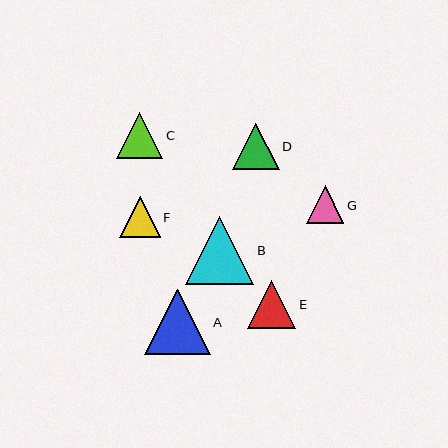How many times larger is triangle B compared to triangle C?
Triangle B is approximately 1.5 times the size of triangle C.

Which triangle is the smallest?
Triangle G is the smallest with a size of approximately 37 pixels.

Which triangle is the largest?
Triangle B is the largest with a size of approximately 68 pixels.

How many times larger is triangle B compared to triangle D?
Triangle B is approximately 1.5 times the size of triangle D.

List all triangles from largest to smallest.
From largest to smallest: B, A, E, D, C, F, G.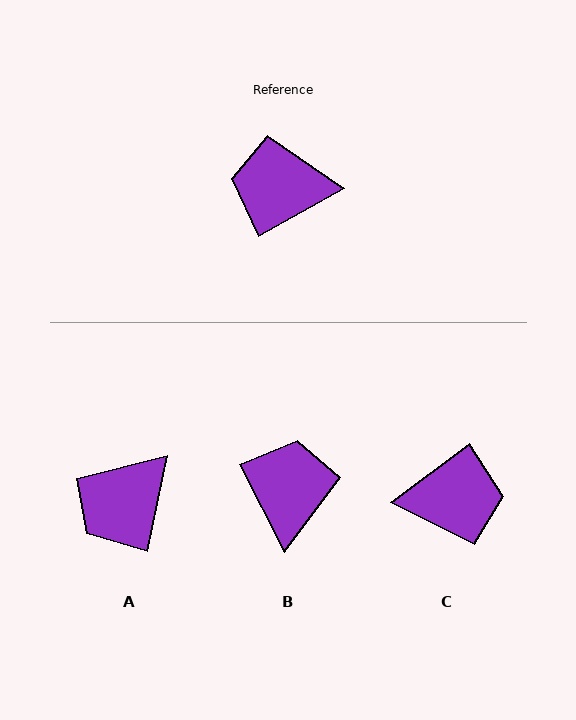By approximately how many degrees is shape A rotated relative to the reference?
Approximately 49 degrees counter-clockwise.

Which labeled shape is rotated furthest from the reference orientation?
C, about 172 degrees away.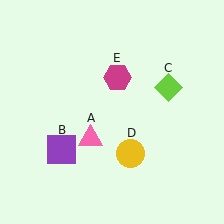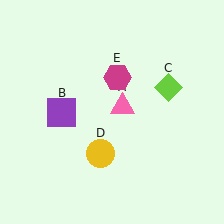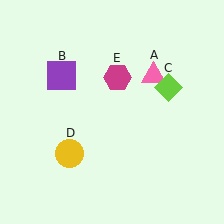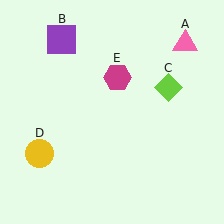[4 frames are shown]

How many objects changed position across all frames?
3 objects changed position: pink triangle (object A), purple square (object B), yellow circle (object D).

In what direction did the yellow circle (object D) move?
The yellow circle (object D) moved left.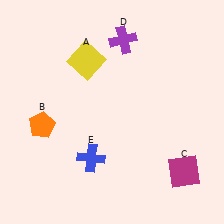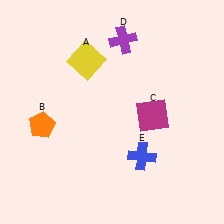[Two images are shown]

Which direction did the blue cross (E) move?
The blue cross (E) moved right.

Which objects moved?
The objects that moved are: the magenta square (C), the blue cross (E).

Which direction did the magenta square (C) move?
The magenta square (C) moved up.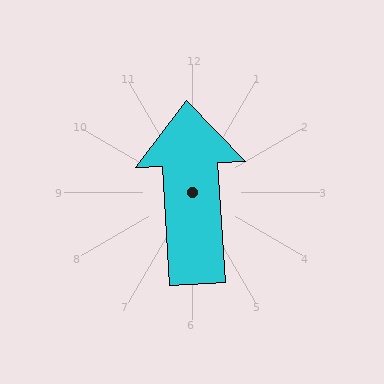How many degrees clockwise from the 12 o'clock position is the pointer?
Approximately 357 degrees.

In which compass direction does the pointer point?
North.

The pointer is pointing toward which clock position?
Roughly 12 o'clock.